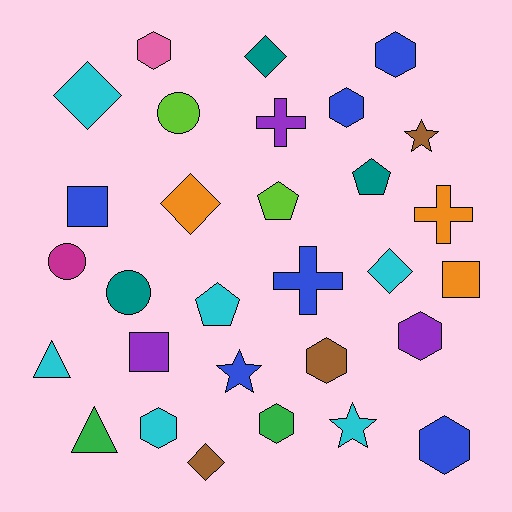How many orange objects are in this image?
There are 3 orange objects.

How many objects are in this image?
There are 30 objects.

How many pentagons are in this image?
There are 3 pentagons.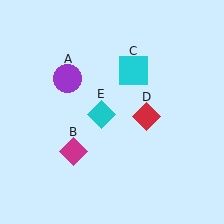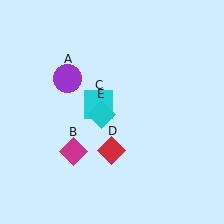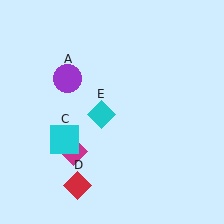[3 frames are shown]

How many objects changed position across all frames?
2 objects changed position: cyan square (object C), red diamond (object D).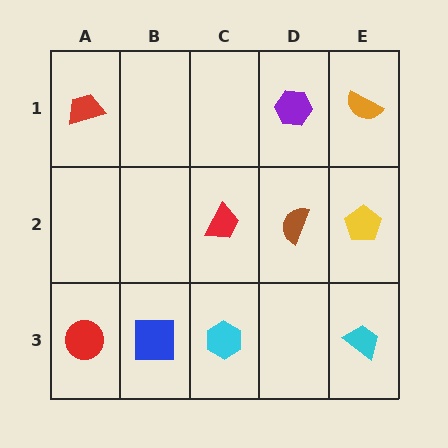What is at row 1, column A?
A red trapezoid.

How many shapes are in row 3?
4 shapes.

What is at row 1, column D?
A purple hexagon.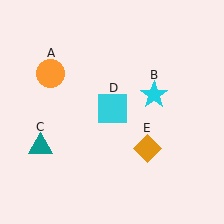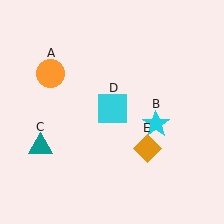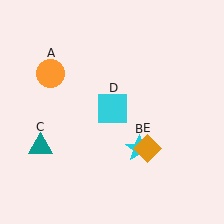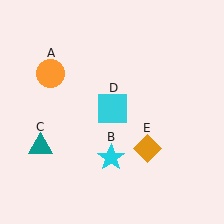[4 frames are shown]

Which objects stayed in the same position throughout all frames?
Orange circle (object A) and teal triangle (object C) and cyan square (object D) and orange diamond (object E) remained stationary.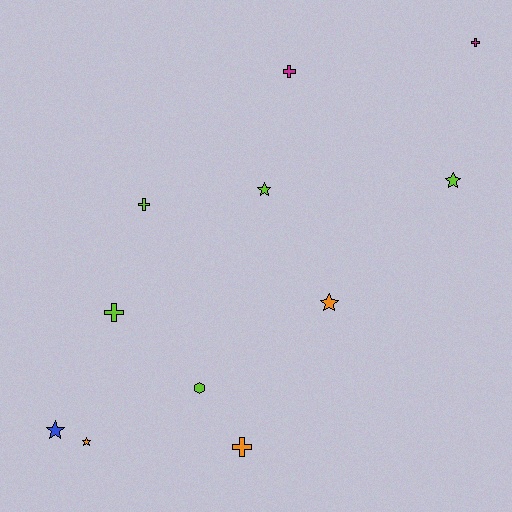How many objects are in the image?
There are 11 objects.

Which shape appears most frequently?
Star, with 5 objects.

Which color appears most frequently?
Lime, with 5 objects.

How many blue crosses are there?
There are no blue crosses.